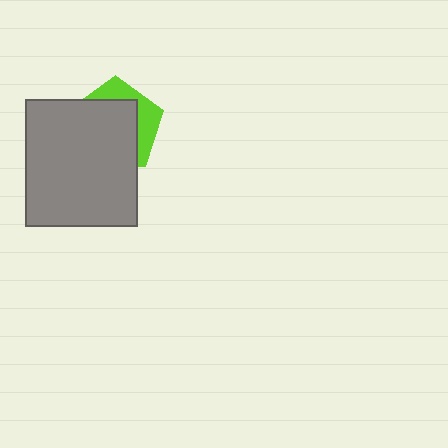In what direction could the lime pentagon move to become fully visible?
The lime pentagon could move toward the upper-right. That would shift it out from behind the gray rectangle entirely.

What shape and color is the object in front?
The object in front is a gray rectangle.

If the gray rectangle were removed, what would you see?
You would see the complete lime pentagon.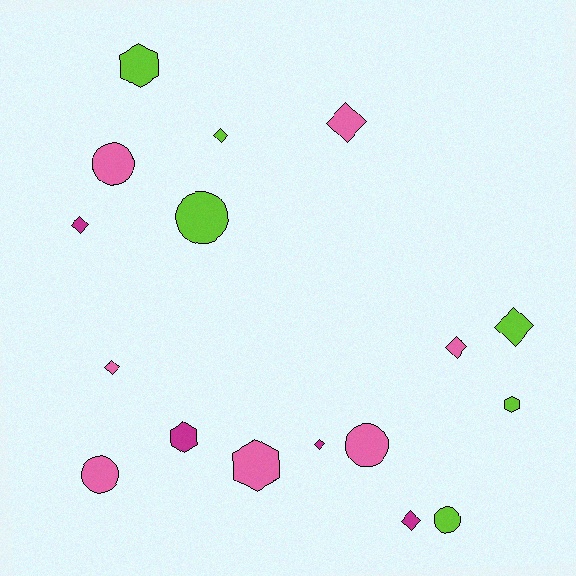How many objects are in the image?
There are 17 objects.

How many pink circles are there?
There are 3 pink circles.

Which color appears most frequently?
Pink, with 7 objects.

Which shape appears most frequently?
Diamond, with 8 objects.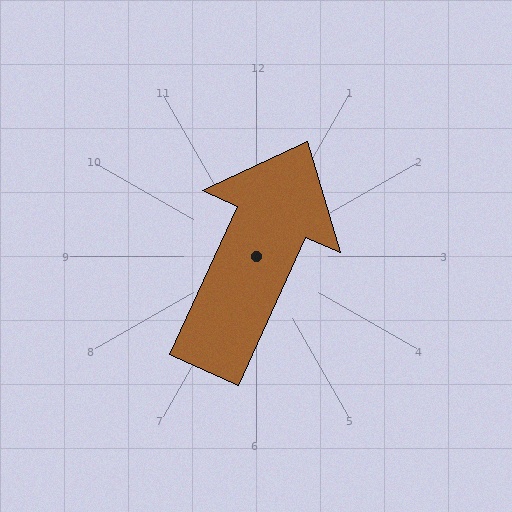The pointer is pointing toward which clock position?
Roughly 1 o'clock.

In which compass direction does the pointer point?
Northeast.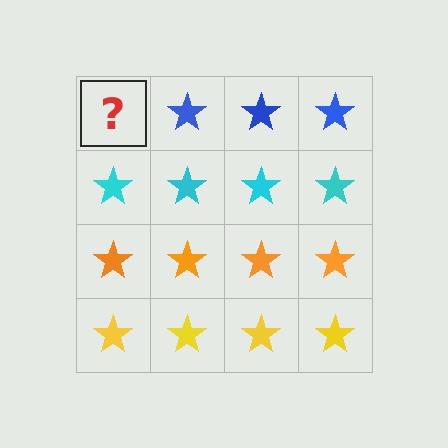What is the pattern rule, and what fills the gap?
The rule is that each row has a consistent color. The gap should be filled with a blue star.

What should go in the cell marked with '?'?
The missing cell should contain a blue star.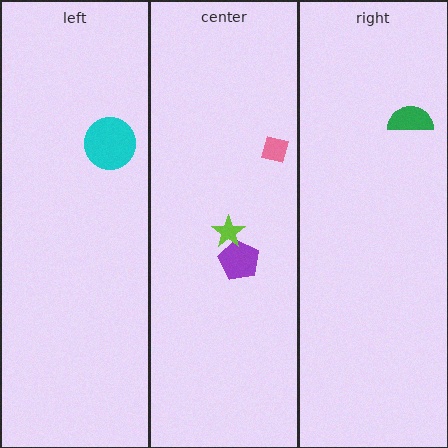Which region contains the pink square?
The center region.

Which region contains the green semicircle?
The right region.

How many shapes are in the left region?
1.